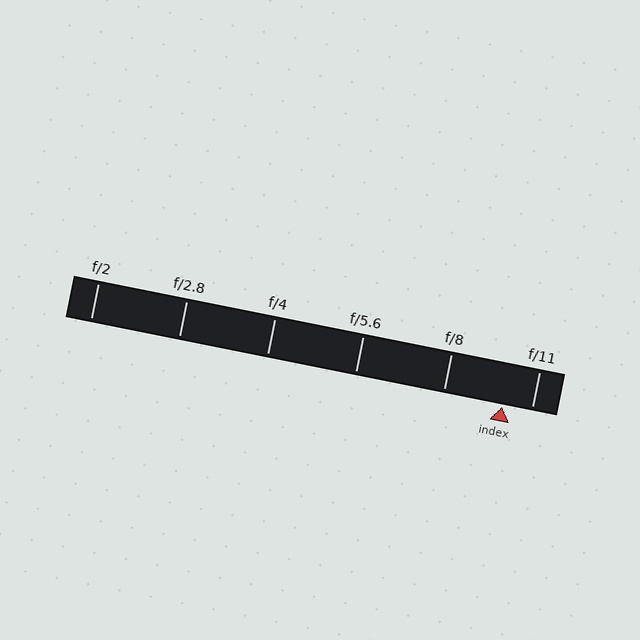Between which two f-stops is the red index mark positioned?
The index mark is between f/8 and f/11.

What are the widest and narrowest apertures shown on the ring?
The widest aperture shown is f/2 and the narrowest is f/11.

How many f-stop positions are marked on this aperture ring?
There are 6 f-stop positions marked.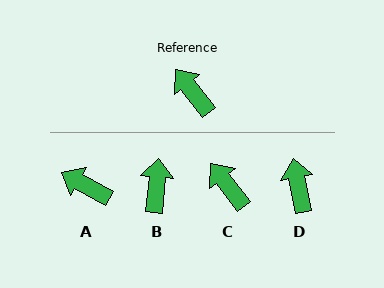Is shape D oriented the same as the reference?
No, it is off by about 27 degrees.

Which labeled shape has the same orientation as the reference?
C.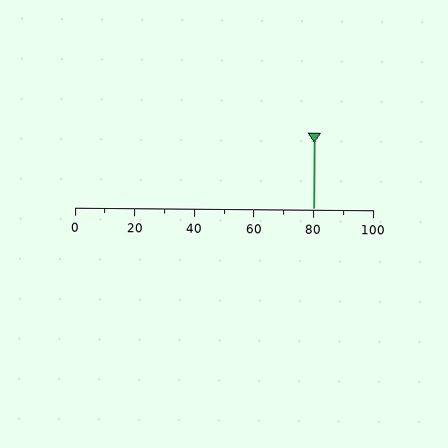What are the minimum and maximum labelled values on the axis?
The axis runs from 0 to 100.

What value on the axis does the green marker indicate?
The marker indicates approximately 80.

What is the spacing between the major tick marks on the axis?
The major ticks are spaced 20 apart.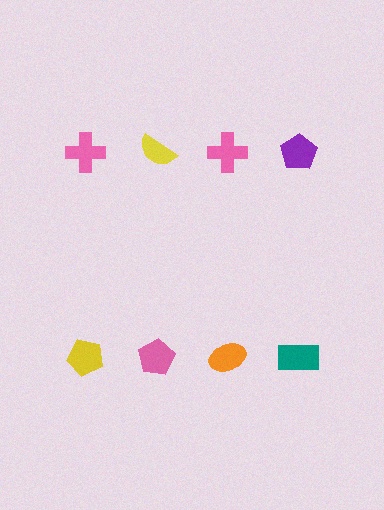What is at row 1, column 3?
A pink cross.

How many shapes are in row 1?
4 shapes.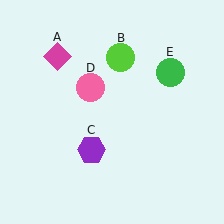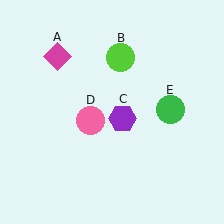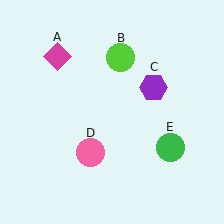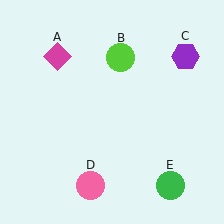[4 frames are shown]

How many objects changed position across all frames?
3 objects changed position: purple hexagon (object C), pink circle (object D), green circle (object E).